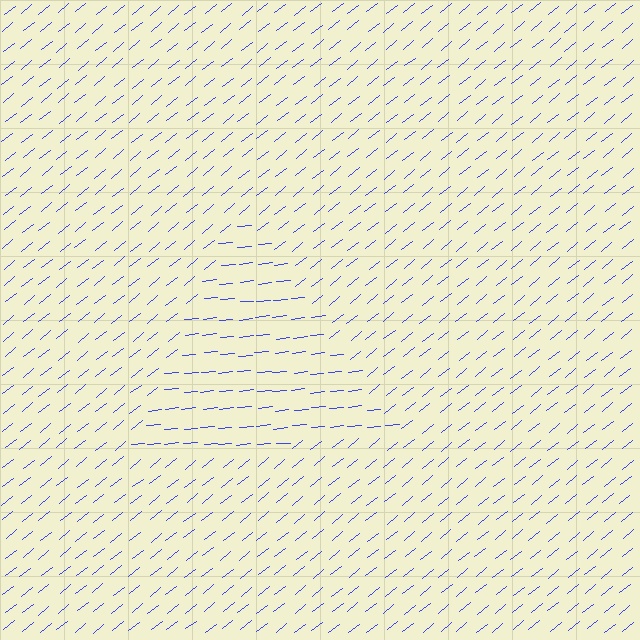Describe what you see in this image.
The image is filled with small blue line segments. A triangle region in the image has lines oriented differently from the surrounding lines, creating a visible texture boundary.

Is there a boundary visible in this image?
Yes, there is a texture boundary formed by a change in line orientation.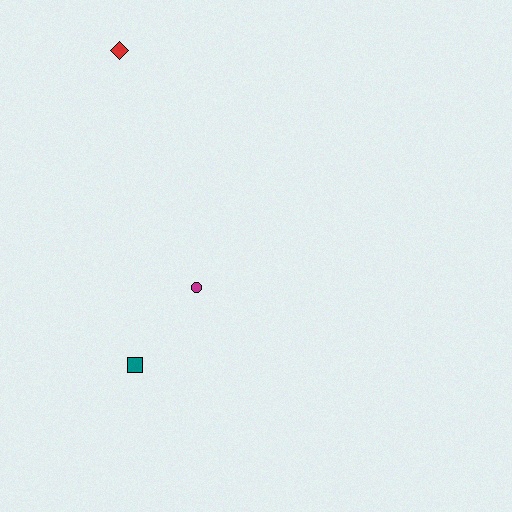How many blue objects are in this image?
There are no blue objects.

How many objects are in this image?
There are 3 objects.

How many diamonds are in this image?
There is 1 diamond.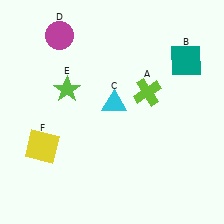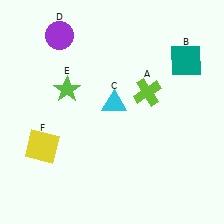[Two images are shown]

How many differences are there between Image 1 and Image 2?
There is 1 difference between the two images.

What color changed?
The circle (D) changed from magenta in Image 1 to purple in Image 2.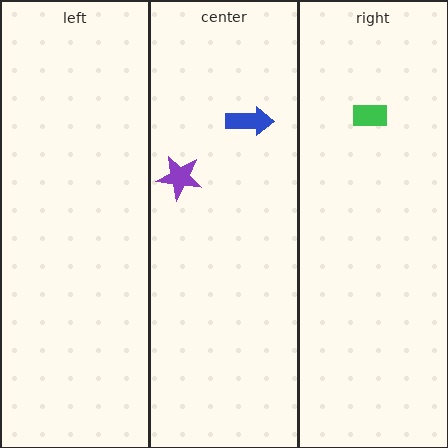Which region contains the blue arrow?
The center region.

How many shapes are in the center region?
2.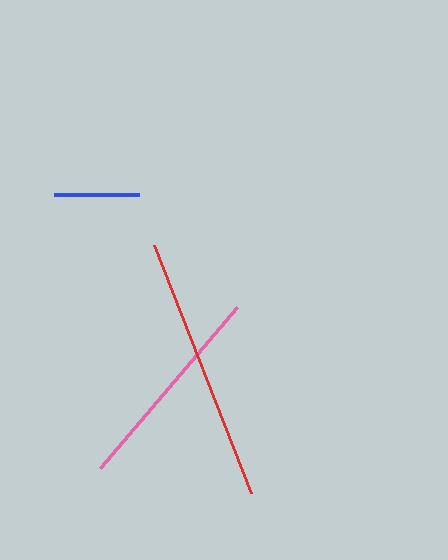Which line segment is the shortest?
The blue line is the shortest at approximately 85 pixels.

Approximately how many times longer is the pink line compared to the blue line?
The pink line is approximately 2.5 times the length of the blue line.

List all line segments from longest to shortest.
From longest to shortest: red, pink, blue.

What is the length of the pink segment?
The pink segment is approximately 212 pixels long.